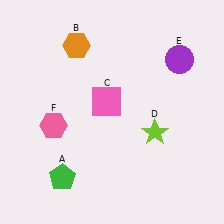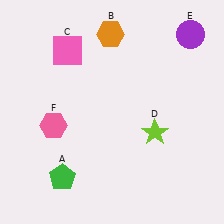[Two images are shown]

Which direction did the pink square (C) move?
The pink square (C) moved up.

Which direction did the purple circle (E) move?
The purple circle (E) moved up.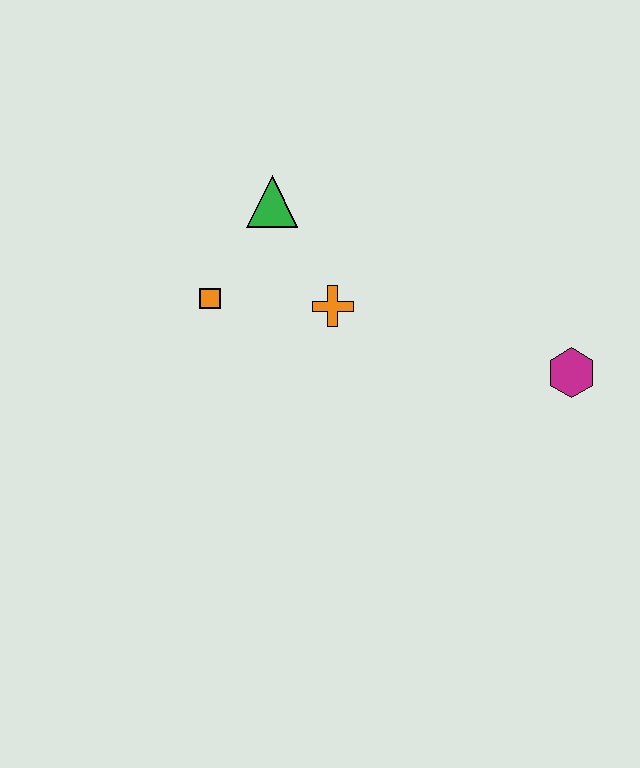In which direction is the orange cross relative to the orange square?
The orange cross is to the right of the orange square.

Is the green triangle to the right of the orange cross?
No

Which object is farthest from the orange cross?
The magenta hexagon is farthest from the orange cross.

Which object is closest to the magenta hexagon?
The orange cross is closest to the magenta hexagon.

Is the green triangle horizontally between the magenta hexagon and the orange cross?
No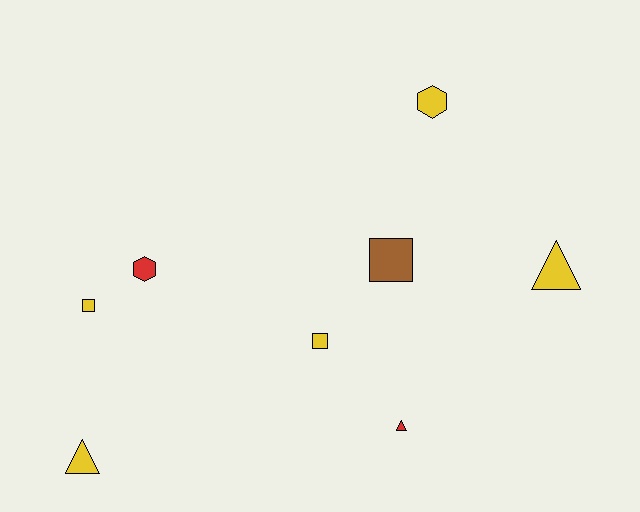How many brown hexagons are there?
There are no brown hexagons.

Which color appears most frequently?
Yellow, with 5 objects.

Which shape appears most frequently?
Square, with 3 objects.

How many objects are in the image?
There are 8 objects.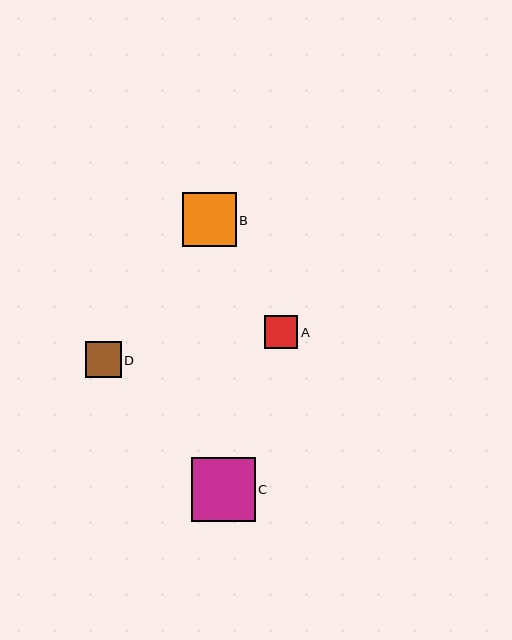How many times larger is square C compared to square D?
Square C is approximately 1.8 times the size of square D.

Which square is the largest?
Square C is the largest with a size of approximately 64 pixels.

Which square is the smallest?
Square A is the smallest with a size of approximately 33 pixels.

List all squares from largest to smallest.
From largest to smallest: C, B, D, A.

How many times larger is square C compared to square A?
Square C is approximately 1.9 times the size of square A.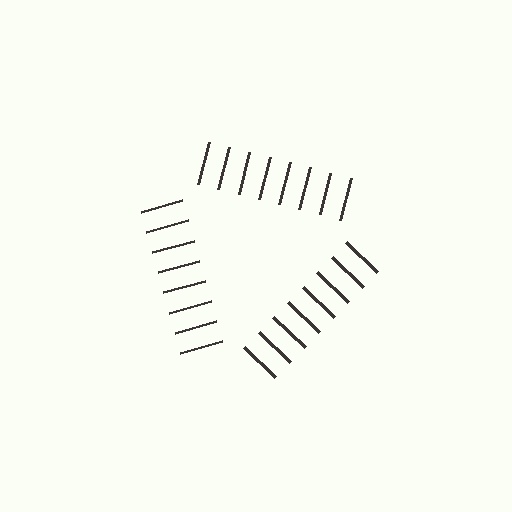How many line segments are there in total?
24 — 8 along each of the 3 edges.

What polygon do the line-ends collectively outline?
An illusory triangle — the line segments terminate on its edges but no continuous stroke is drawn.